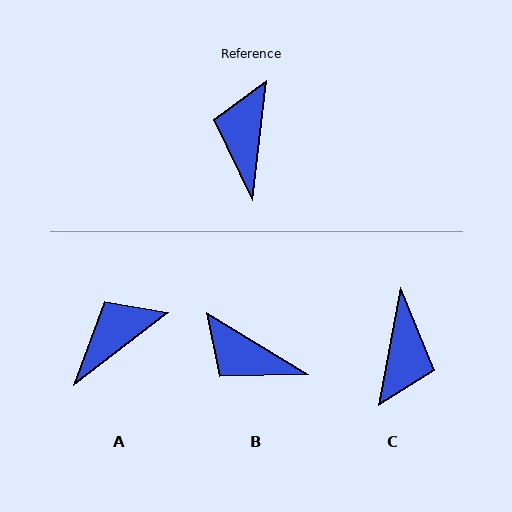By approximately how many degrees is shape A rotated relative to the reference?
Approximately 46 degrees clockwise.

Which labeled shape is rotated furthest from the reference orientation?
C, about 176 degrees away.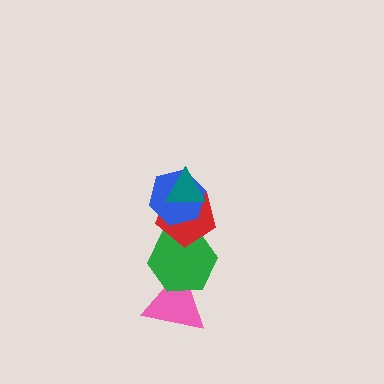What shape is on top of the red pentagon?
The blue hexagon is on top of the red pentagon.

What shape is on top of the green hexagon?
The red pentagon is on top of the green hexagon.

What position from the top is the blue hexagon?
The blue hexagon is 2nd from the top.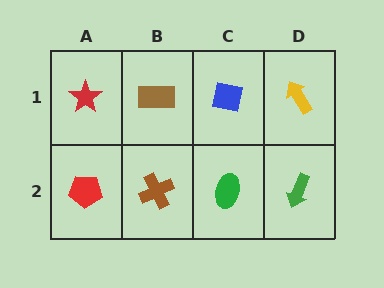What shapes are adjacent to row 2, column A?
A red star (row 1, column A), a brown cross (row 2, column B).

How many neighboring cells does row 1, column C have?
3.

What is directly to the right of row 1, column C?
A yellow arrow.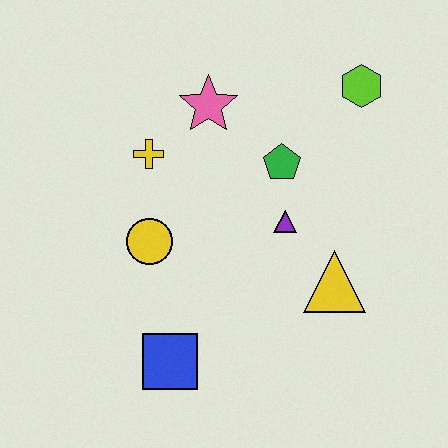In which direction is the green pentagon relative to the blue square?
The green pentagon is above the blue square.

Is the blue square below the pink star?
Yes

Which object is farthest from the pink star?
The blue square is farthest from the pink star.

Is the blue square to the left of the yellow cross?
No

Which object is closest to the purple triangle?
The green pentagon is closest to the purple triangle.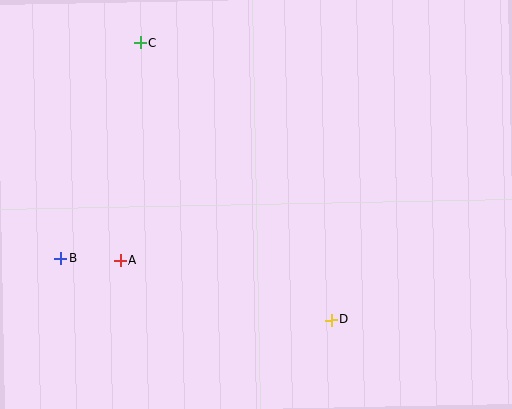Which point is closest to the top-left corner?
Point C is closest to the top-left corner.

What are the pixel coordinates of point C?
Point C is at (140, 43).